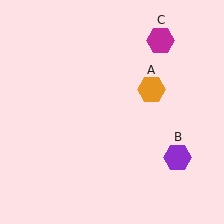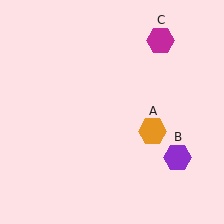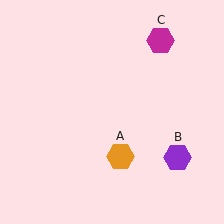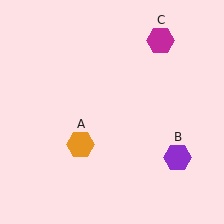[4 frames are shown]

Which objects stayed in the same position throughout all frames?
Purple hexagon (object B) and magenta hexagon (object C) remained stationary.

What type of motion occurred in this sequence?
The orange hexagon (object A) rotated clockwise around the center of the scene.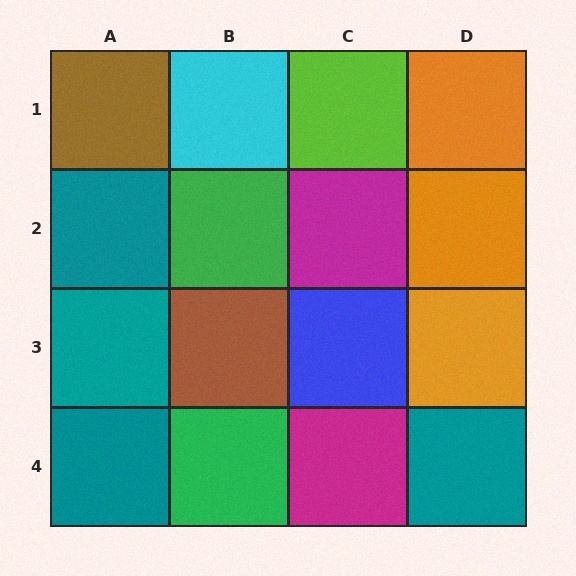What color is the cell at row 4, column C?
Magenta.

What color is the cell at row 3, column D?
Orange.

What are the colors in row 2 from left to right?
Teal, green, magenta, orange.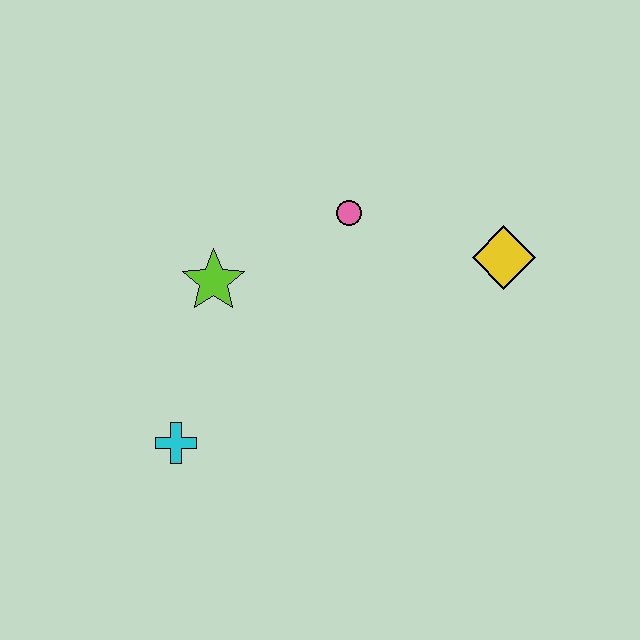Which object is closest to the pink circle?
The lime star is closest to the pink circle.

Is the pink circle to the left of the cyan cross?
No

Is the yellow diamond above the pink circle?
No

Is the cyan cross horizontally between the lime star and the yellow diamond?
No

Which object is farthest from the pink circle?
The cyan cross is farthest from the pink circle.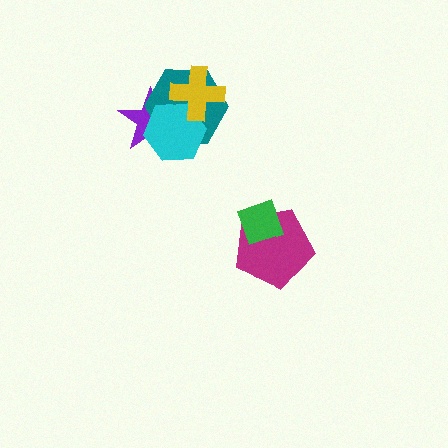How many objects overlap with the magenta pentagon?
1 object overlaps with the magenta pentagon.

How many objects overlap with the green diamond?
1 object overlaps with the green diamond.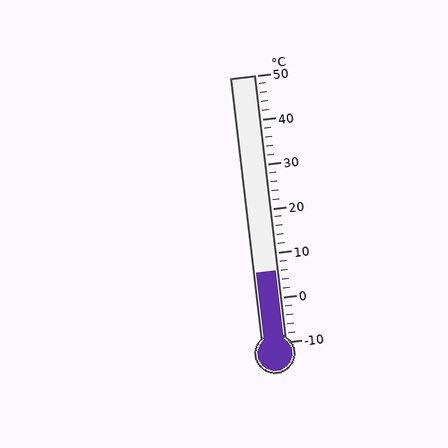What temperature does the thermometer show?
The thermometer shows approximately 6°C.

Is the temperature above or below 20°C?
The temperature is below 20°C.